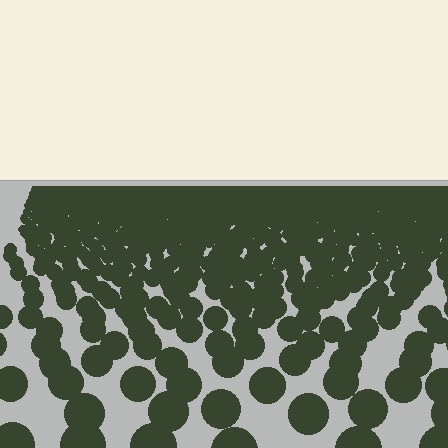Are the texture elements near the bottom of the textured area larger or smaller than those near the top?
Larger. Near the bottom, elements are closer to the viewer and appear at a bigger on-screen size.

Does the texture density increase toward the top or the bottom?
Density increases toward the top.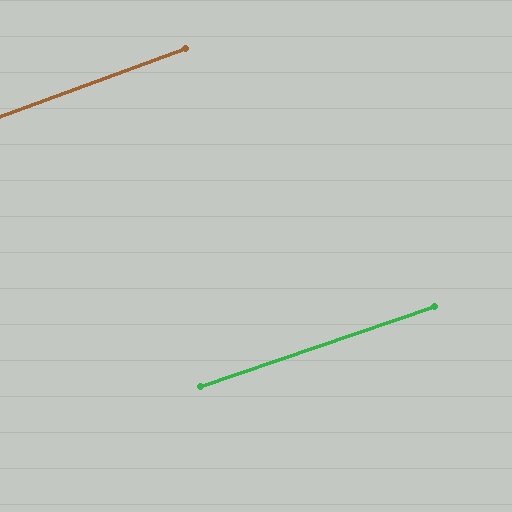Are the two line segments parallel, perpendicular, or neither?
Parallel — their directions differ by only 1.2°.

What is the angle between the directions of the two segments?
Approximately 1 degree.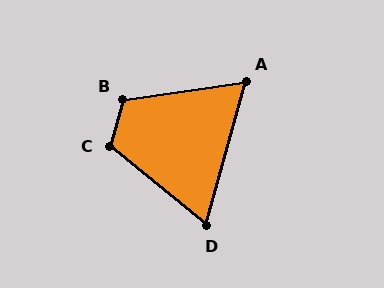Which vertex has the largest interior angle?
B, at approximately 113 degrees.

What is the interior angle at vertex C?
Approximately 113 degrees (obtuse).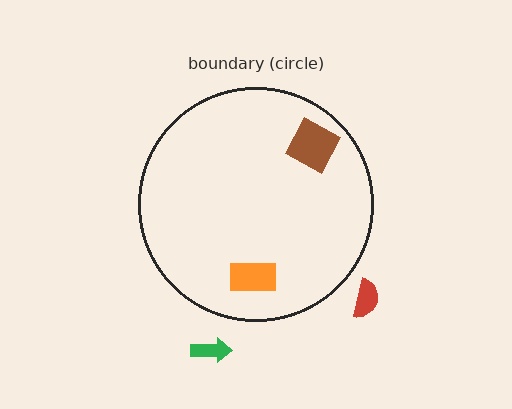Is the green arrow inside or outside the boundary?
Outside.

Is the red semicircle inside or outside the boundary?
Outside.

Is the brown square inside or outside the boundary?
Inside.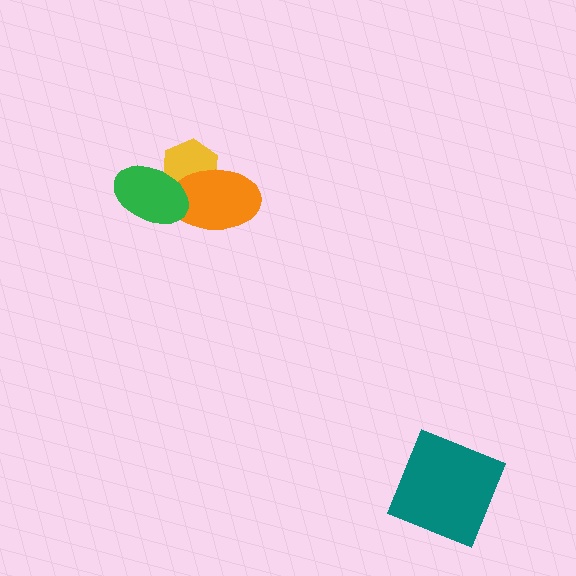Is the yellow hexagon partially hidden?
Yes, it is partially covered by another shape.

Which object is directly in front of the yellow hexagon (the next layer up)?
The orange ellipse is directly in front of the yellow hexagon.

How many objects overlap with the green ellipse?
2 objects overlap with the green ellipse.